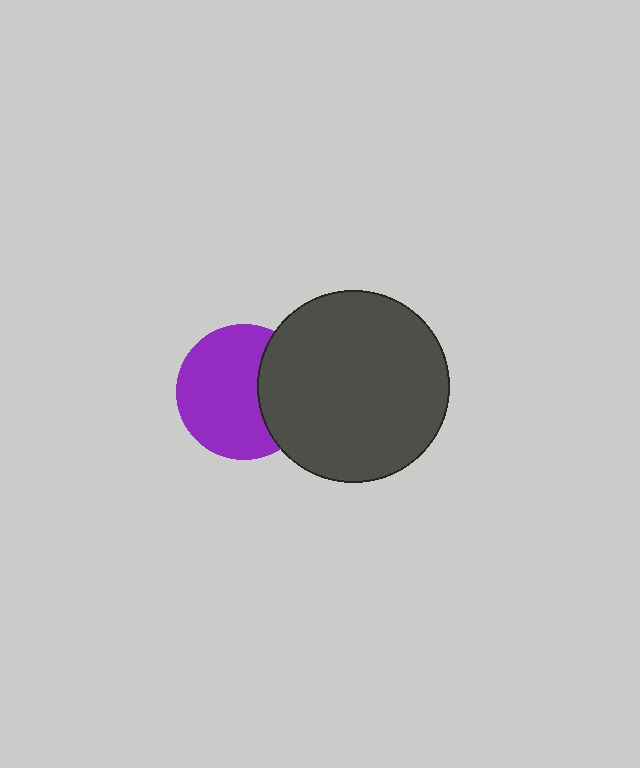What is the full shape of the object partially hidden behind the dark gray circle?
The partially hidden object is a purple circle.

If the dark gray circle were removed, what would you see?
You would see the complete purple circle.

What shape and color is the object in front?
The object in front is a dark gray circle.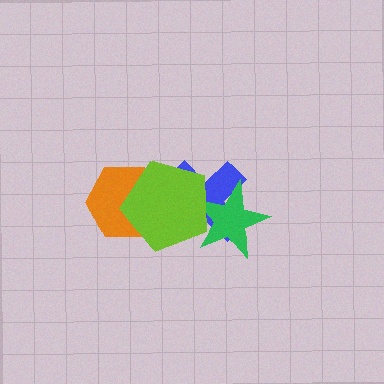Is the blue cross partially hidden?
Yes, it is partially covered by another shape.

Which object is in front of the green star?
The lime pentagon is in front of the green star.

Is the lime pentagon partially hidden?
No, no other shape covers it.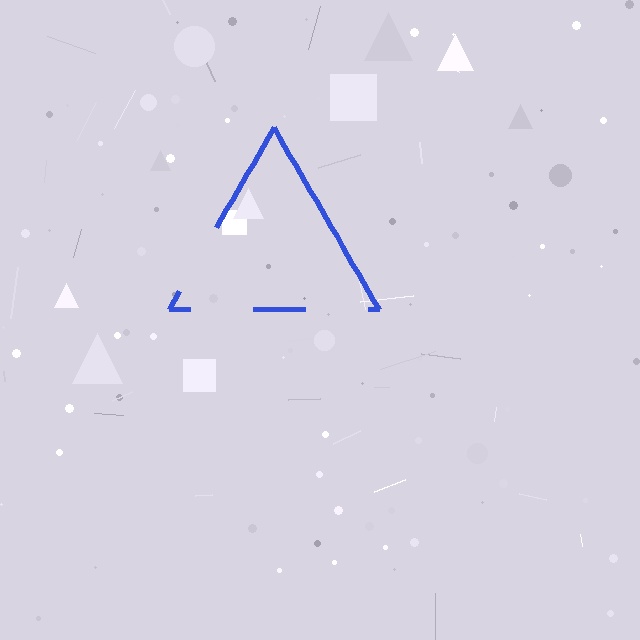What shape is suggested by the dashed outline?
The dashed outline suggests a triangle.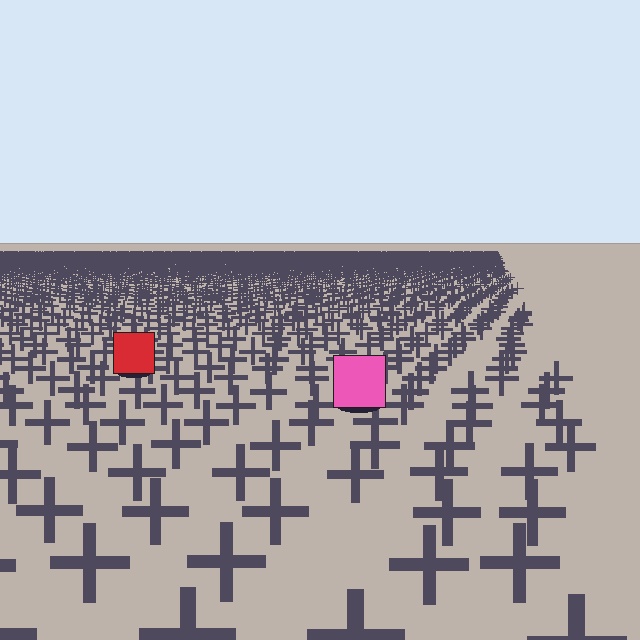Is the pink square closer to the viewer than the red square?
Yes. The pink square is closer — you can tell from the texture gradient: the ground texture is coarser near it.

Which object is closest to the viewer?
The pink square is closest. The texture marks near it are larger and more spread out.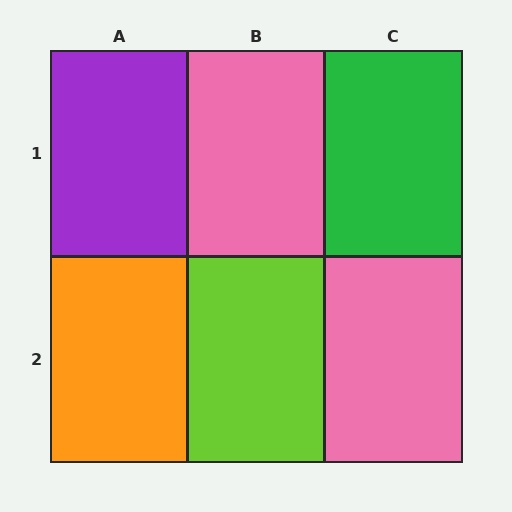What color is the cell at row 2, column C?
Pink.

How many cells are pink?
2 cells are pink.